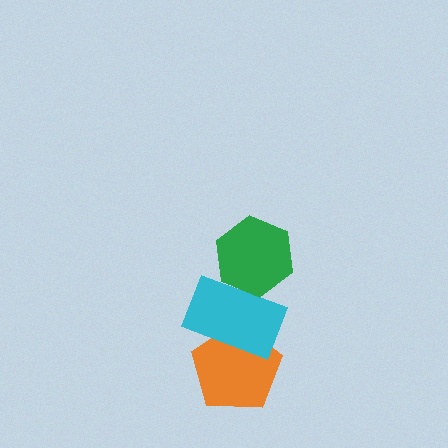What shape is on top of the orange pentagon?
The cyan rectangle is on top of the orange pentagon.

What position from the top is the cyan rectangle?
The cyan rectangle is 2nd from the top.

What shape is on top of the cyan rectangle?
The green hexagon is on top of the cyan rectangle.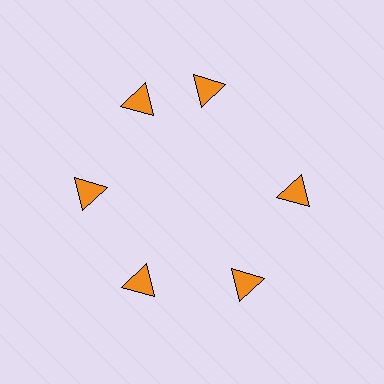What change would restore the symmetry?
The symmetry would be restored by rotating it back into even spacing with its neighbors so that all 6 triangles sit at equal angles and equal distance from the center.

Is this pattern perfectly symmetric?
No. The 6 orange triangles are arranged in a ring, but one element near the 1 o'clock position is rotated out of alignment along the ring, breaking the 6-fold rotational symmetry.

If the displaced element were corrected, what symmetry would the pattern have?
It would have 6-fold rotational symmetry — the pattern would map onto itself every 60 degrees.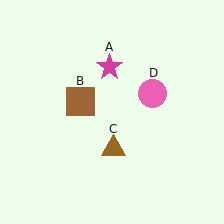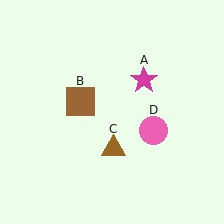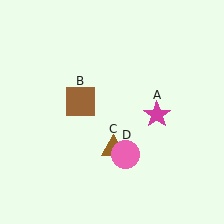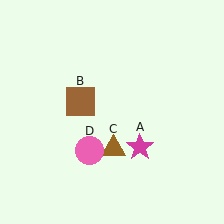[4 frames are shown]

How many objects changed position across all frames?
2 objects changed position: magenta star (object A), pink circle (object D).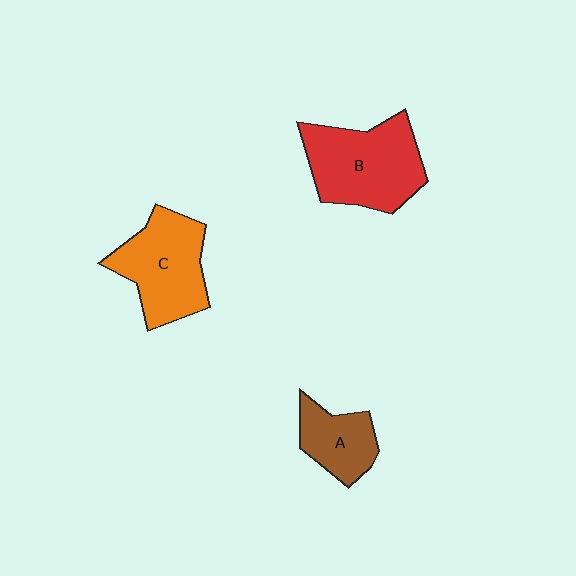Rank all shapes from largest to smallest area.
From largest to smallest: B (red), C (orange), A (brown).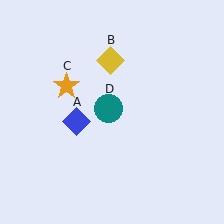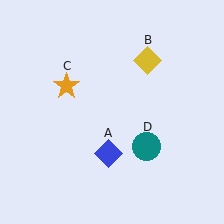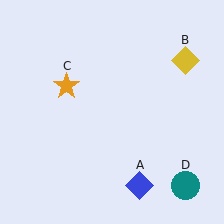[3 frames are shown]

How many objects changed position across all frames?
3 objects changed position: blue diamond (object A), yellow diamond (object B), teal circle (object D).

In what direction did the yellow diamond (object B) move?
The yellow diamond (object B) moved right.